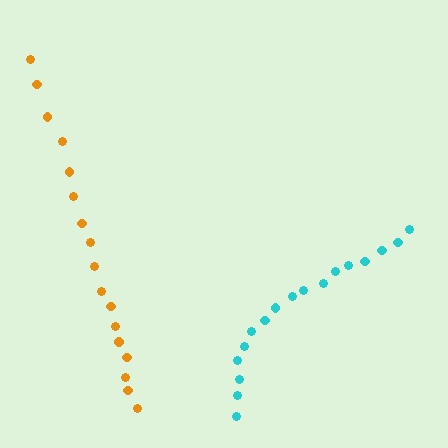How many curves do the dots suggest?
There are 2 distinct paths.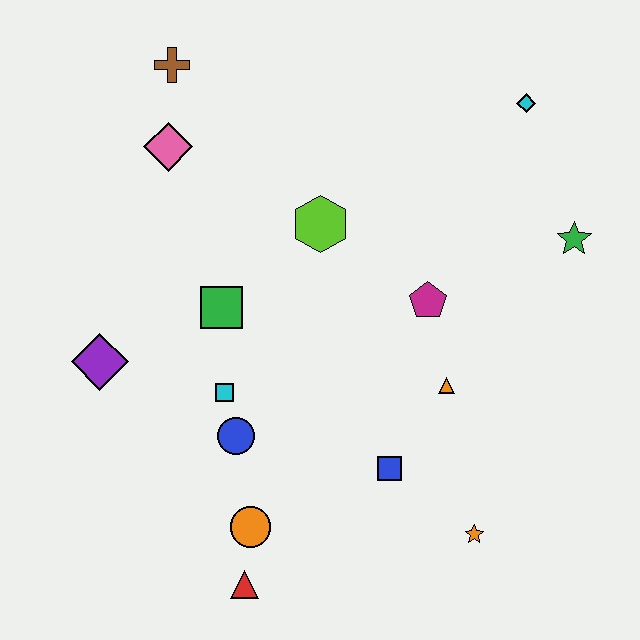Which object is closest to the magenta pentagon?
The orange triangle is closest to the magenta pentagon.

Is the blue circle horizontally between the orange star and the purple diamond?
Yes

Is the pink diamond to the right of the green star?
No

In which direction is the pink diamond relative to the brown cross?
The pink diamond is below the brown cross.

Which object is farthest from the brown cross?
The orange star is farthest from the brown cross.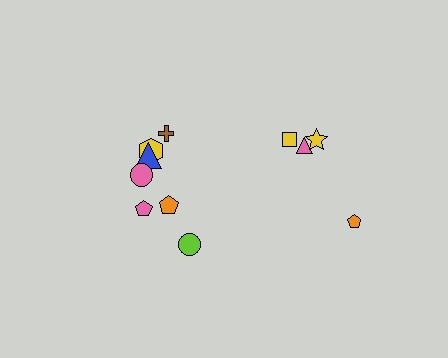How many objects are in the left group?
There are 7 objects.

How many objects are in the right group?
There are 4 objects.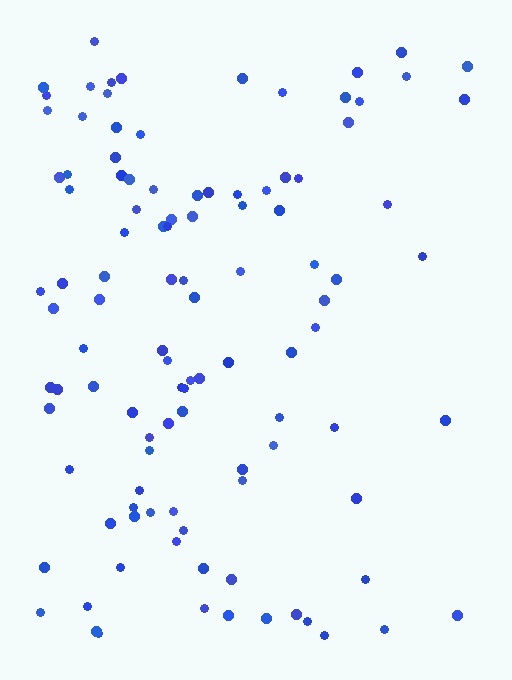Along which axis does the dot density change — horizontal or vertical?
Horizontal.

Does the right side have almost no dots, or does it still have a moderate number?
Still a moderate number, just noticeably fewer than the left.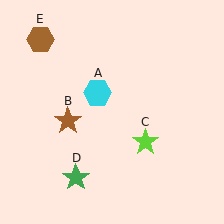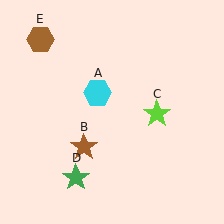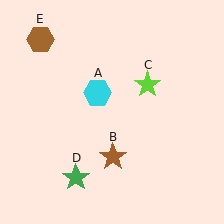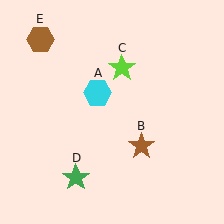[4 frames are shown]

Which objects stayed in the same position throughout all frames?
Cyan hexagon (object A) and green star (object D) and brown hexagon (object E) remained stationary.